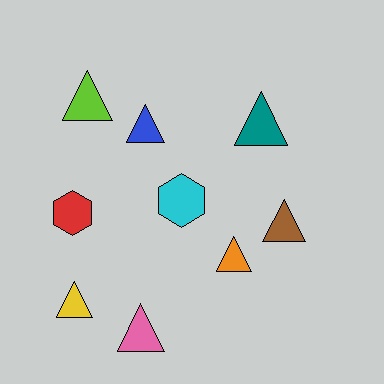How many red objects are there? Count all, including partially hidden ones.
There is 1 red object.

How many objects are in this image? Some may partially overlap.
There are 9 objects.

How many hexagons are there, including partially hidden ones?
There are 2 hexagons.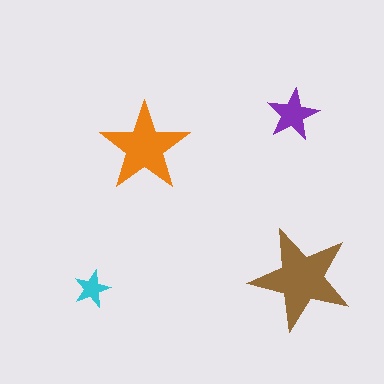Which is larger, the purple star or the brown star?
The brown one.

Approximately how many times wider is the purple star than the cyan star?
About 1.5 times wider.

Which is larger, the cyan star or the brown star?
The brown one.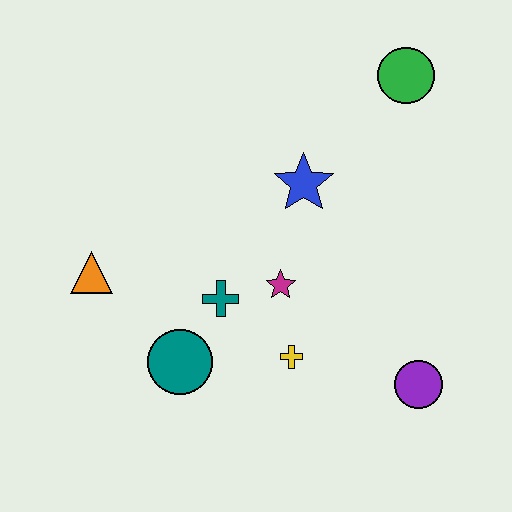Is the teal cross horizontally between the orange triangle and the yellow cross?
Yes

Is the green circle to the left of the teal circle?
No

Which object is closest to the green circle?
The blue star is closest to the green circle.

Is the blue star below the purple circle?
No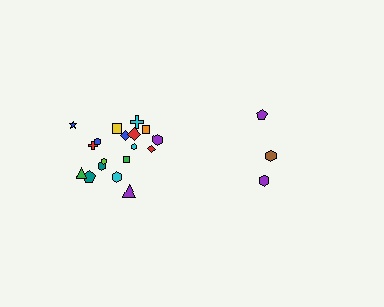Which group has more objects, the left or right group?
The left group.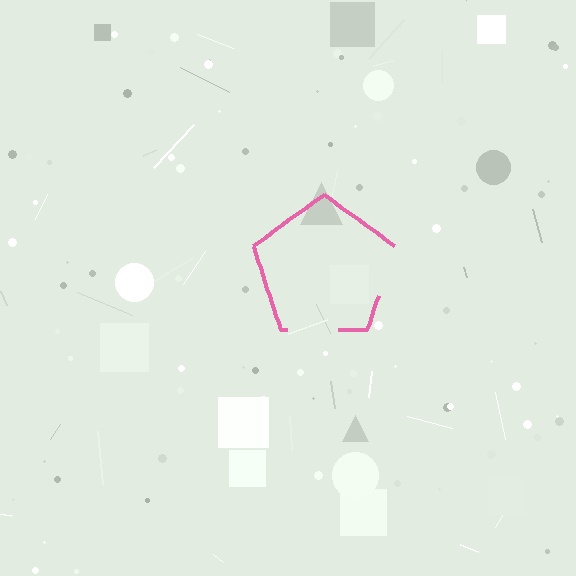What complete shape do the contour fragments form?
The contour fragments form a pentagon.